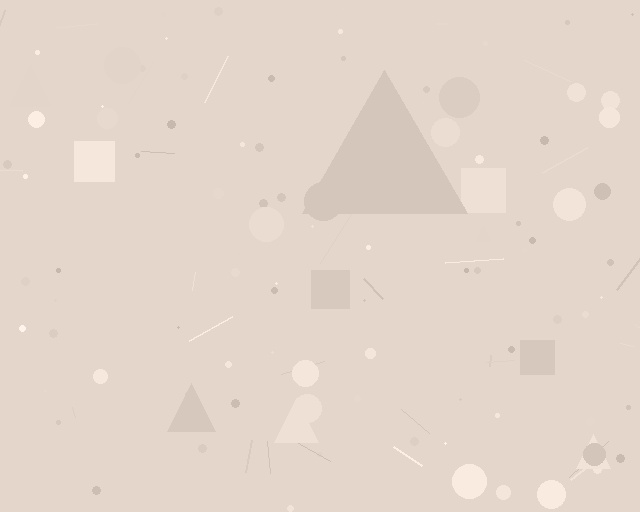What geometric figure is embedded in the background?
A triangle is embedded in the background.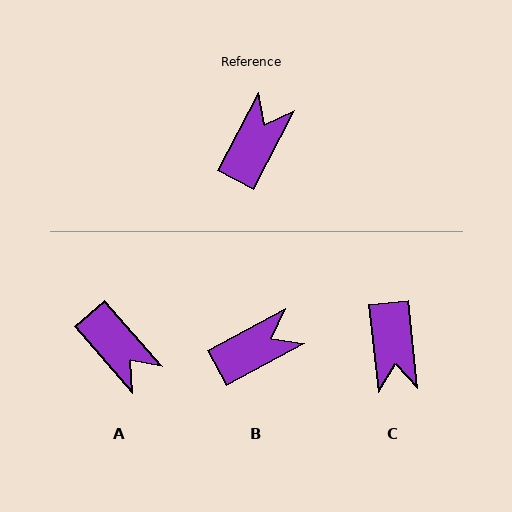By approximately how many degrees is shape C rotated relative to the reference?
Approximately 146 degrees clockwise.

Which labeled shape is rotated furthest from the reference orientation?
C, about 146 degrees away.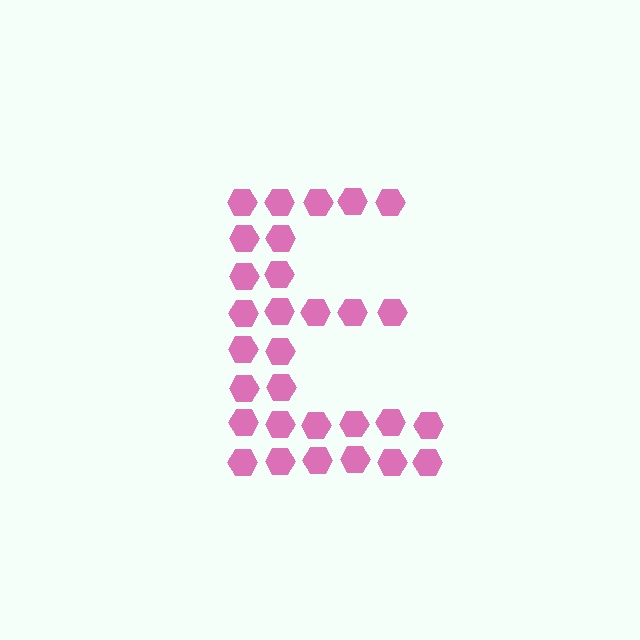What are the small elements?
The small elements are hexagons.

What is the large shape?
The large shape is the letter E.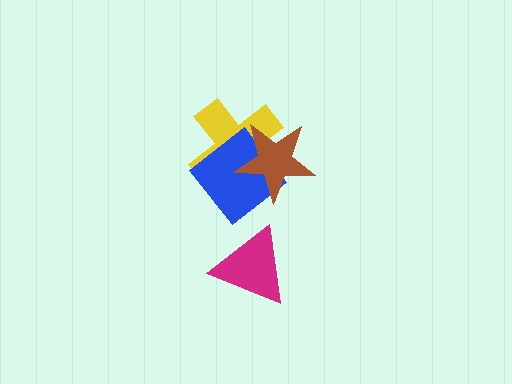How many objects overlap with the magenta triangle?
0 objects overlap with the magenta triangle.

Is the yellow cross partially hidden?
Yes, it is partially covered by another shape.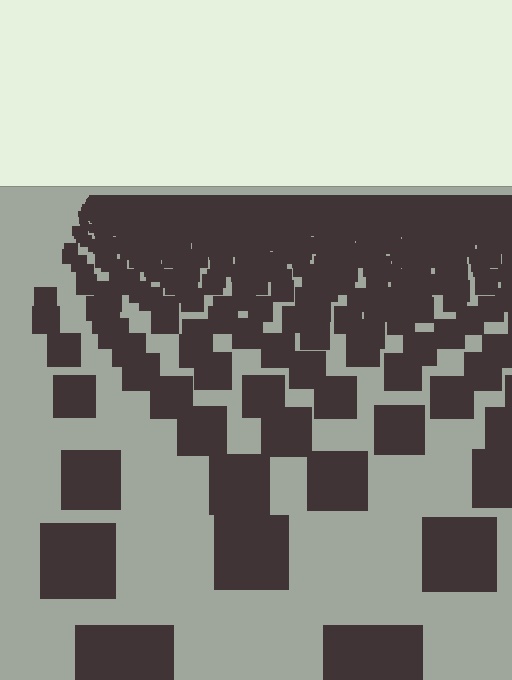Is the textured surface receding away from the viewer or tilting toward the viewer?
The surface is receding away from the viewer. Texture elements get smaller and denser toward the top.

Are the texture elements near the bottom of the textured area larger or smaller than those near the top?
Larger. Near the bottom, elements are closer to the viewer and appear at a bigger on-screen size.